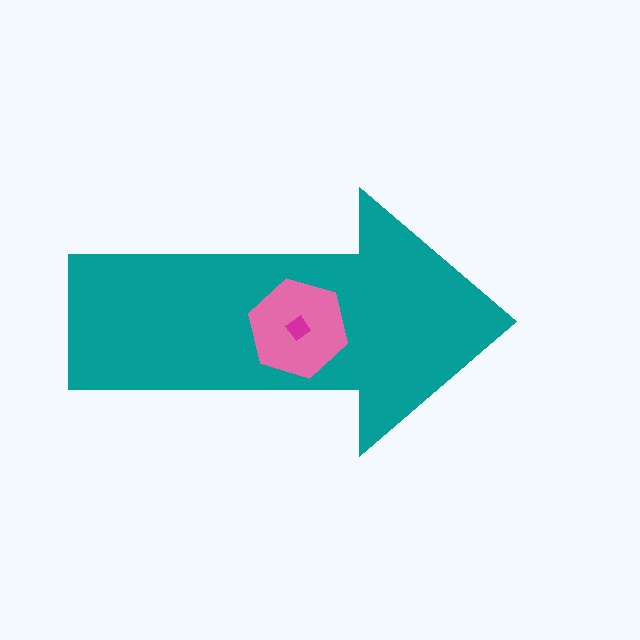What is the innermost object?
The magenta diamond.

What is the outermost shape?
The teal arrow.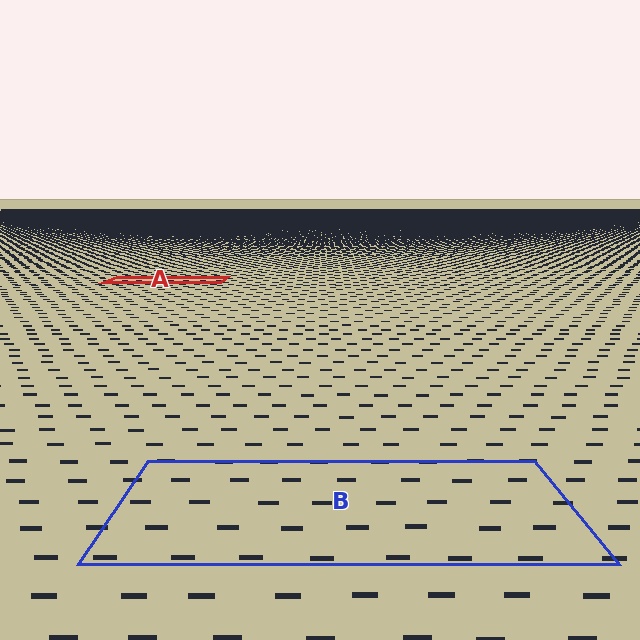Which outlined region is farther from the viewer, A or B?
Region A is farther from the viewer — the texture elements inside it appear smaller and more densely packed.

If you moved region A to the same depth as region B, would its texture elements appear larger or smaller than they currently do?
They would appear larger. At a closer depth, the same texture elements are projected at a bigger on-screen size.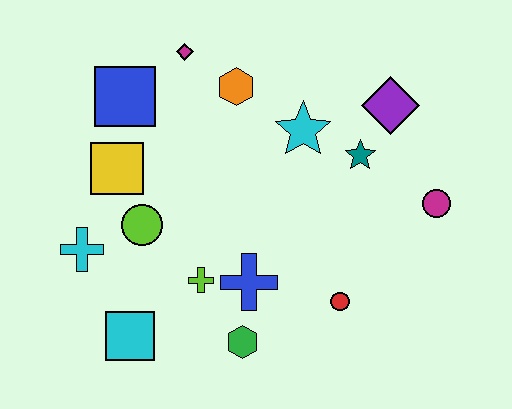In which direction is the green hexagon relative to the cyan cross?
The green hexagon is to the right of the cyan cross.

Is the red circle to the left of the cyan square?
No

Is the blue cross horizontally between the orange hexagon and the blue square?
No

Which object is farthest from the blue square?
The magenta circle is farthest from the blue square.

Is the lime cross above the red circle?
Yes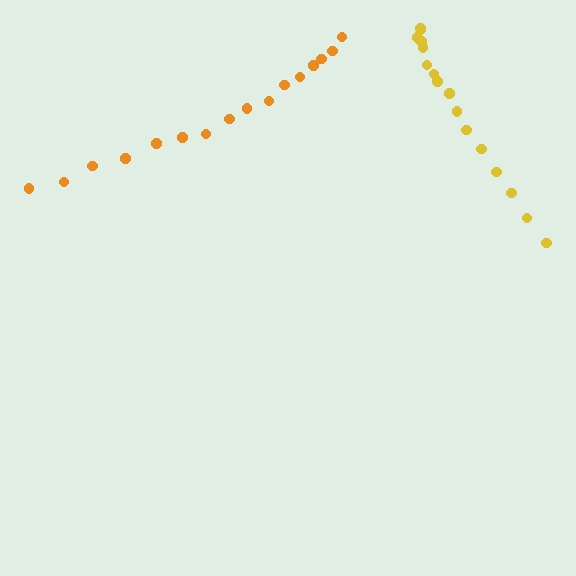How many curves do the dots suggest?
There are 2 distinct paths.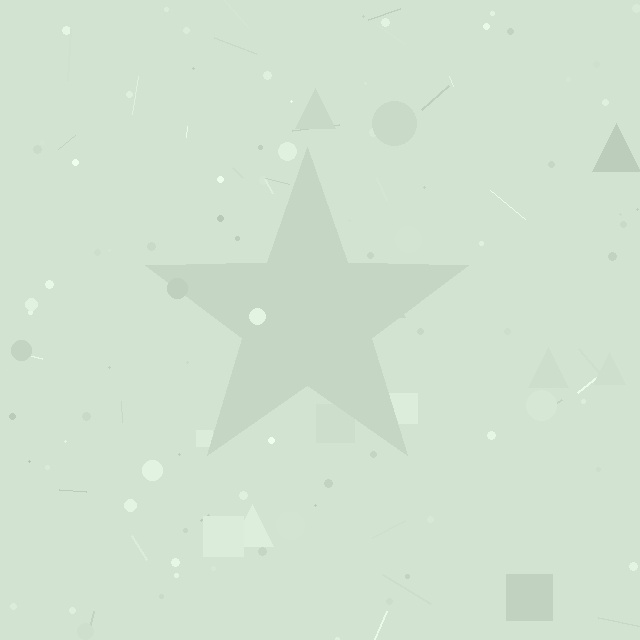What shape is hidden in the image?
A star is hidden in the image.